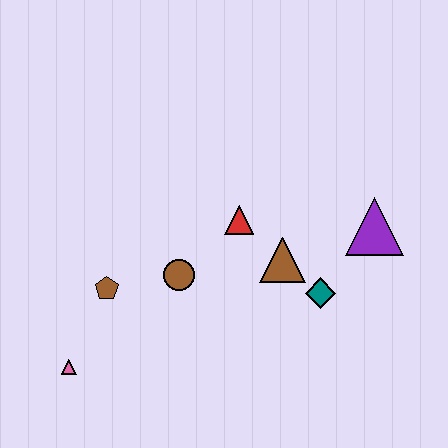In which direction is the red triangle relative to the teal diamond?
The red triangle is to the left of the teal diamond.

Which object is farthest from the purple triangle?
The pink triangle is farthest from the purple triangle.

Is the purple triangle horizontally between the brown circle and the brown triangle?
No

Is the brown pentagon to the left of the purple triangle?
Yes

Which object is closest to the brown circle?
The brown pentagon is closest to the brown circle.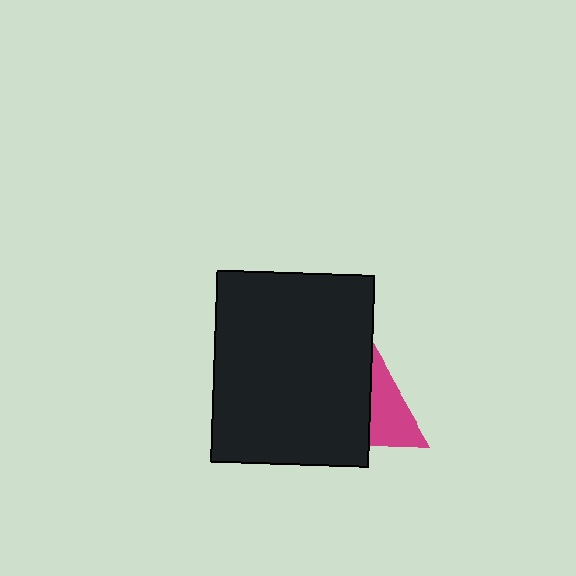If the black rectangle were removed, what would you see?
You would see the complete magenta triangle.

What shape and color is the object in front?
The object in front is a black rectangle.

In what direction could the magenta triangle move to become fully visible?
The magenta triangle could move right. That would shift it out from behind the black rectangle entirely.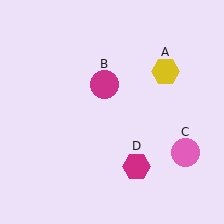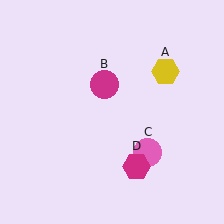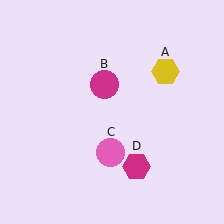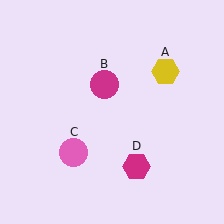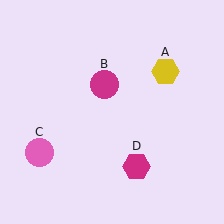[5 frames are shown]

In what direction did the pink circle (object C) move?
The pink circle (object C) moved left.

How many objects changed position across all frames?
1 object changed position: pink circle (object C).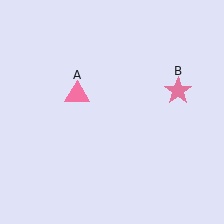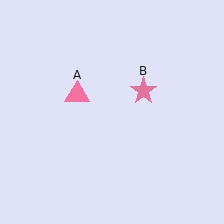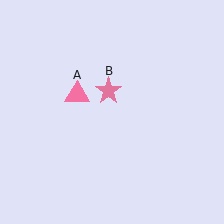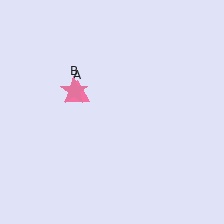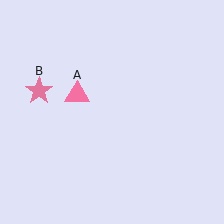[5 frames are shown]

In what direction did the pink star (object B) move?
The pink star (object B) moved left.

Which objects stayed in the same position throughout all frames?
Pink triangle (object A) remained stationary.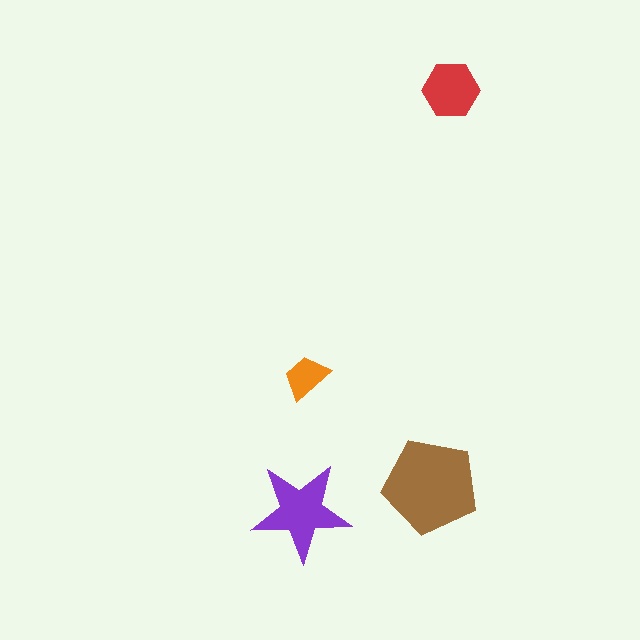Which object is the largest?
The brown pentagon.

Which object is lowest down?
The purple star is bottommost.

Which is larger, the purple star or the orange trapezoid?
The purple star.